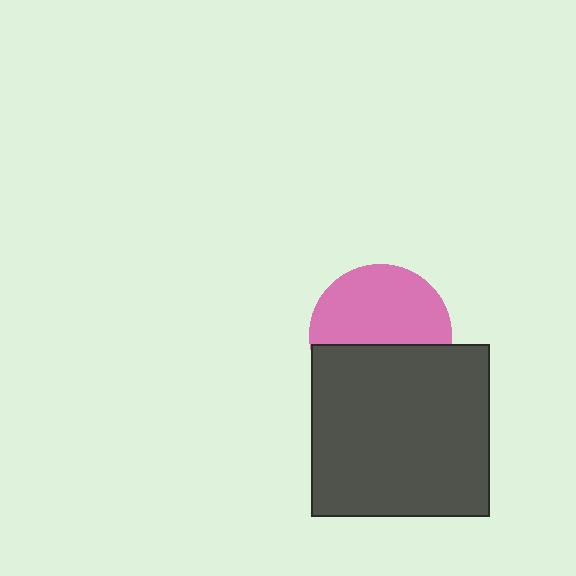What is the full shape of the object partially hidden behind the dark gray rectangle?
The partially hidden object is a pink circle.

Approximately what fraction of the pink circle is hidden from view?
Roughly 43% of the pink circle is hidden behind the dark gray rectangle.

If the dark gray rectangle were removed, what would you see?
You would see the complete pink circle.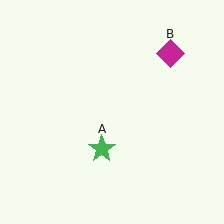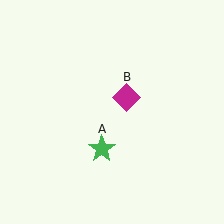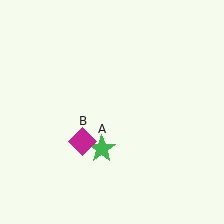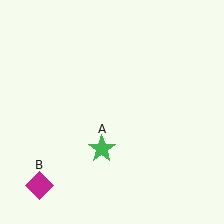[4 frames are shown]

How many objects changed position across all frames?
1 object changed position: magenta diamond (object B).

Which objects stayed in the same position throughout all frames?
Green star (object A) remained stationary.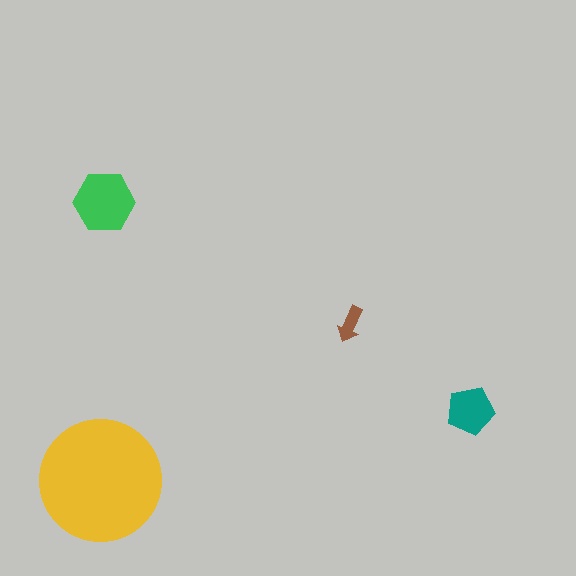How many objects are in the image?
There are 4 objects in the image.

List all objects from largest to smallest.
The yellow circle, the green hexagon, the teal pentagon, the brown arrow.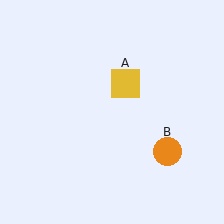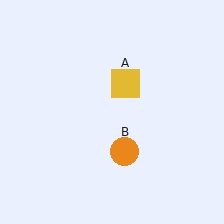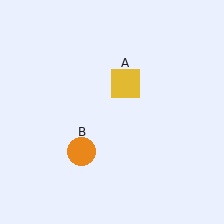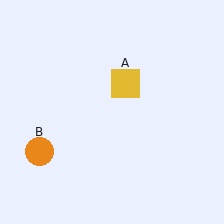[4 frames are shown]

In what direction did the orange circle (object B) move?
The orange circle (object B) moved left.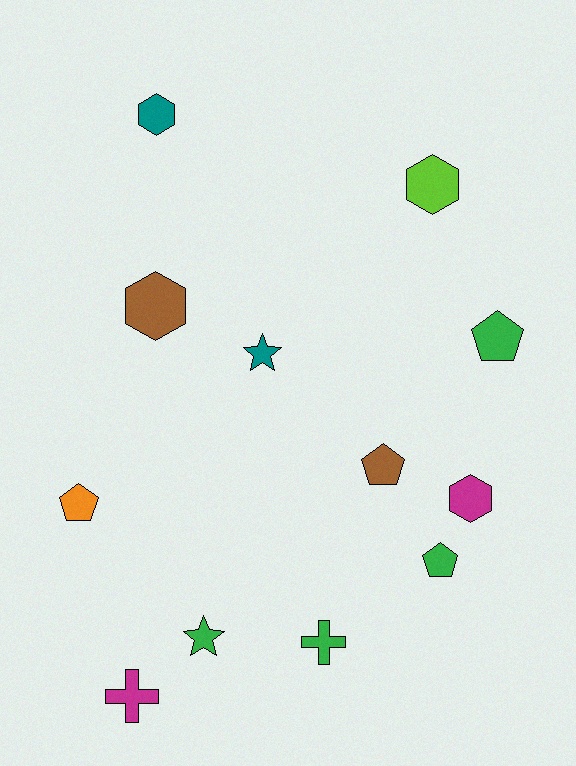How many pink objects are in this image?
There are no pink objects.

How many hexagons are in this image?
There are 4 hexagons.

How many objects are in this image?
There are 12 objects.